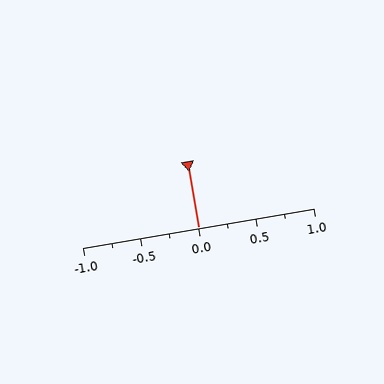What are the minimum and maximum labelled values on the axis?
The axis runs from -1.0 to 1.0.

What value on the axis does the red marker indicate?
The marker indicates approximately 0.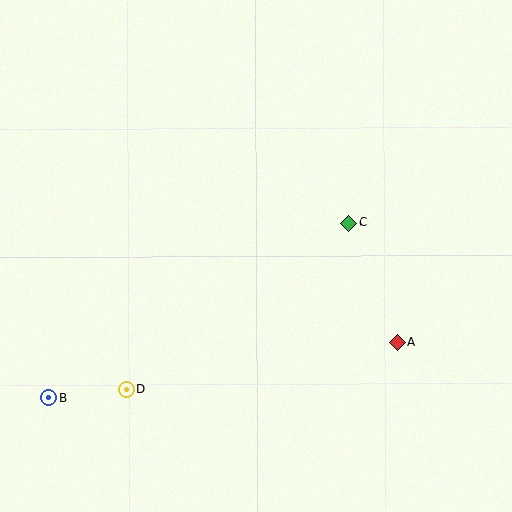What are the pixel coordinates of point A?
Point A is at (398, 343).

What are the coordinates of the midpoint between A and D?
The midpoint between A and D is at (262, 366).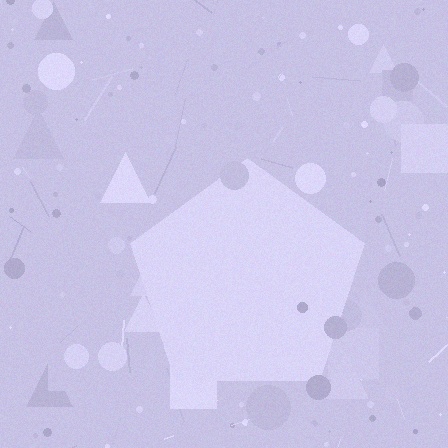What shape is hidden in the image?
A pentagon is hidden in the image.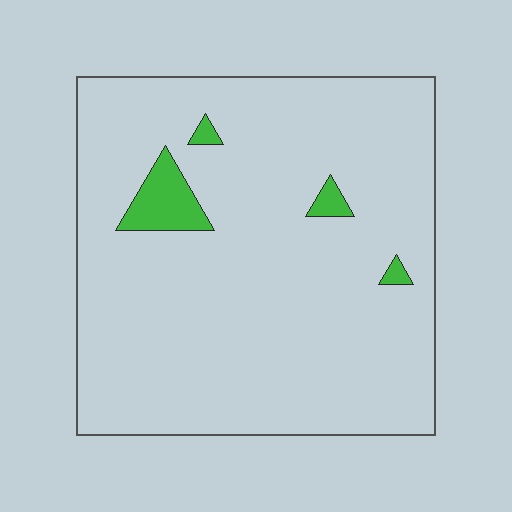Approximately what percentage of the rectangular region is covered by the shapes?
Approximately 5%.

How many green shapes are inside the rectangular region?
4.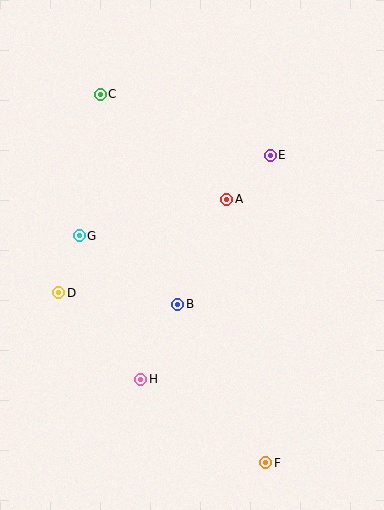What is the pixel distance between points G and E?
The distance between G and E is 207 pixels.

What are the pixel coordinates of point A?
Point A is at (227, 199).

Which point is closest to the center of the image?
Point B at (178, 304) is closest to the center.